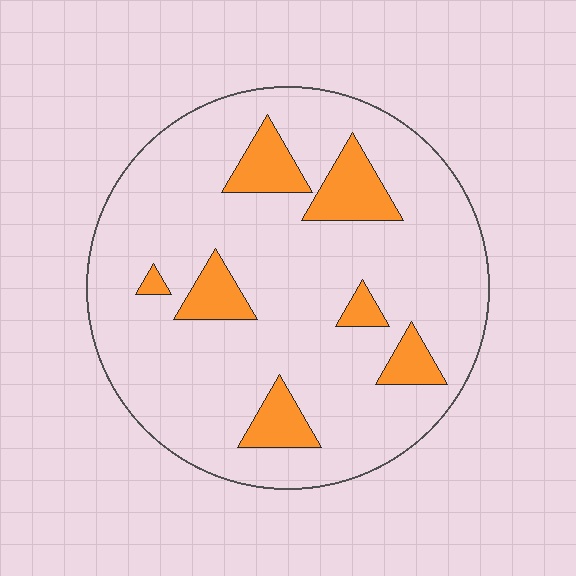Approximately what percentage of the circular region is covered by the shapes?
Approximately 15%.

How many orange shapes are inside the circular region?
7.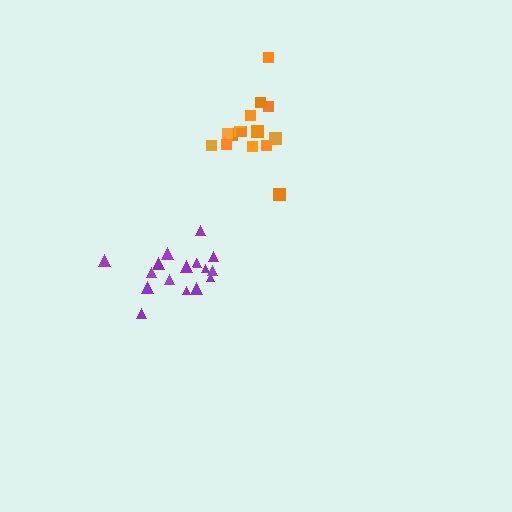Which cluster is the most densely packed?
Orange.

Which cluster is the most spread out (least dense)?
Purple.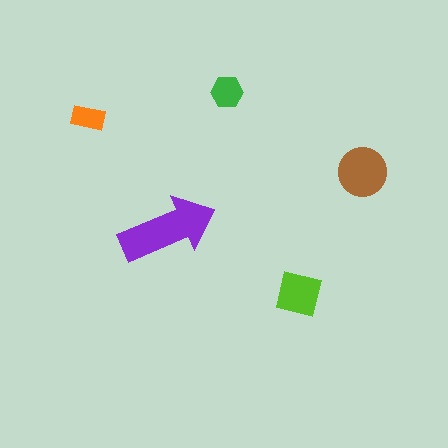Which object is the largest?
The purple arrow.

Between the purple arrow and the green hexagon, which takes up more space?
The purple arrow.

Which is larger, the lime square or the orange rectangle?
The lime square.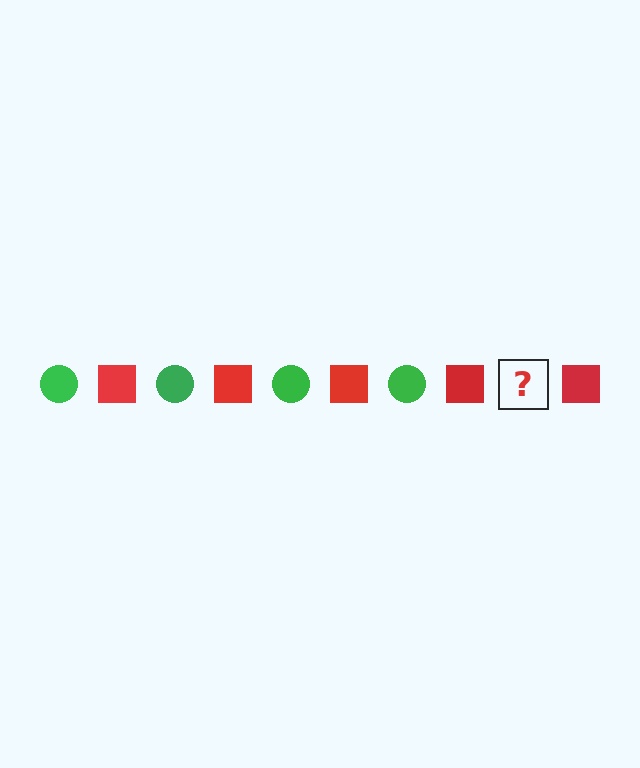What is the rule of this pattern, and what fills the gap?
The rule is that the pattern alternates between green circle and red square. The gap should be filled with a green circle.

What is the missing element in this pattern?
The missing element is a green circle.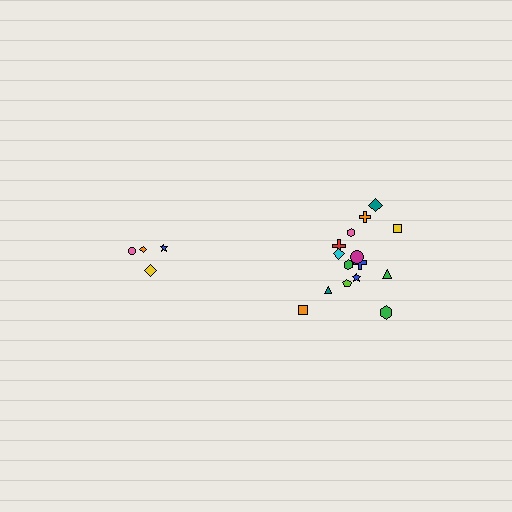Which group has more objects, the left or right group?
The right group.